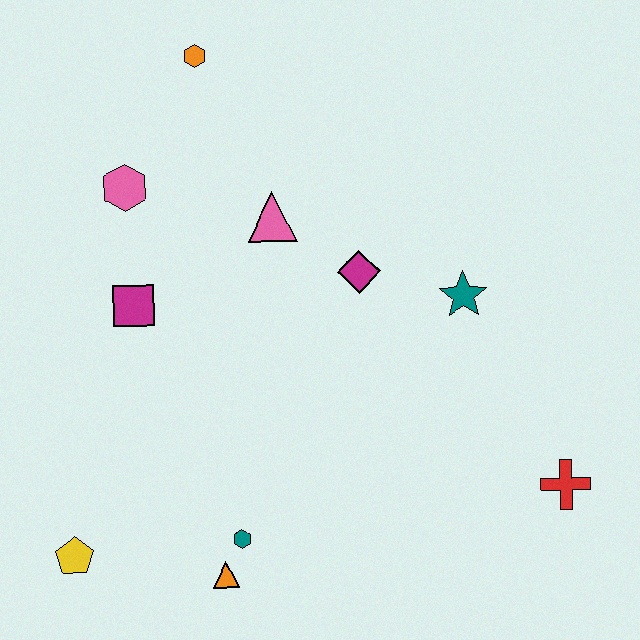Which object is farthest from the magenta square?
The red cross is farthest from the magenta square.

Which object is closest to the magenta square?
The pink hexagon is closest to the magenta square.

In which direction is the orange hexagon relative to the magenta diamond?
The orange hexagon is above the magenta diamond.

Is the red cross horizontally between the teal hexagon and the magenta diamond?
No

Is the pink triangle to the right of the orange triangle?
Yes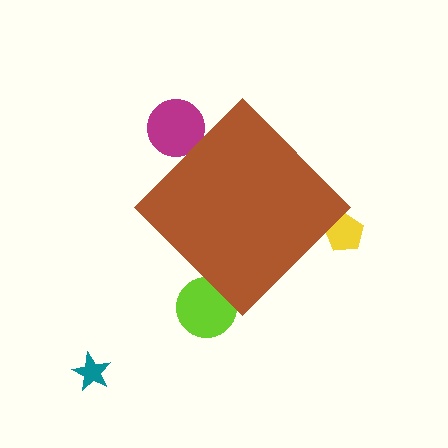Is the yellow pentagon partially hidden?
Yes, the yellow pentagon is partially hidden behind the brown diamond.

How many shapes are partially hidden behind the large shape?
3 shapes are partially hidden.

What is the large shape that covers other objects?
A brown diamond.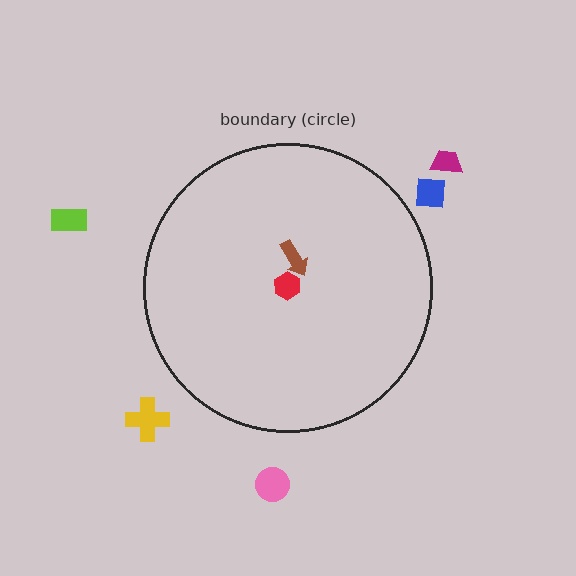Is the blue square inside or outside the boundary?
Outside.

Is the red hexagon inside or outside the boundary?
Inside.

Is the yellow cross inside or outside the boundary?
Outside.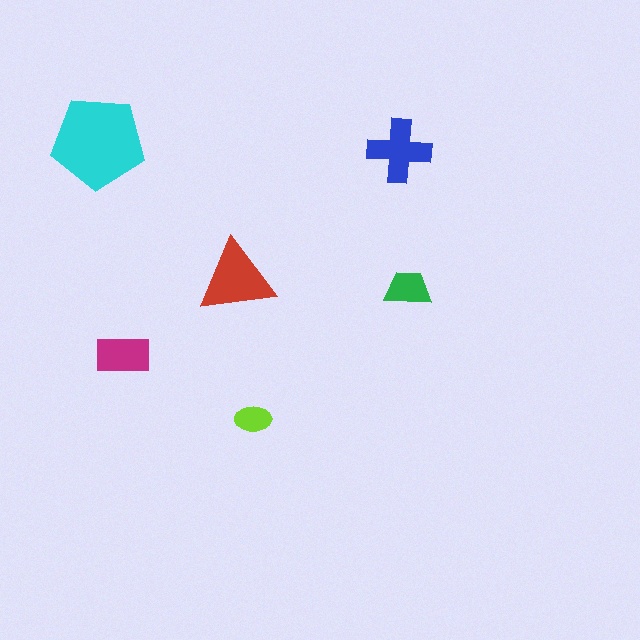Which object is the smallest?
The lime ellipse.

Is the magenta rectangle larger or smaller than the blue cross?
Smaller.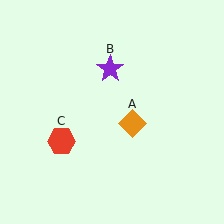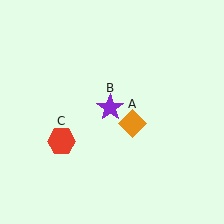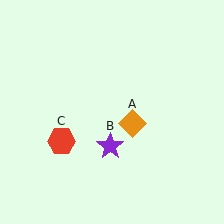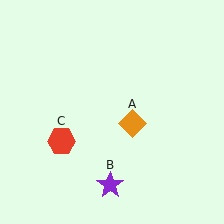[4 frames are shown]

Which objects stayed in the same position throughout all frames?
Orange diamond (object A) and red hexagon (object C) remained stationary.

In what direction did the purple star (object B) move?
The purple star (object B) moved down.